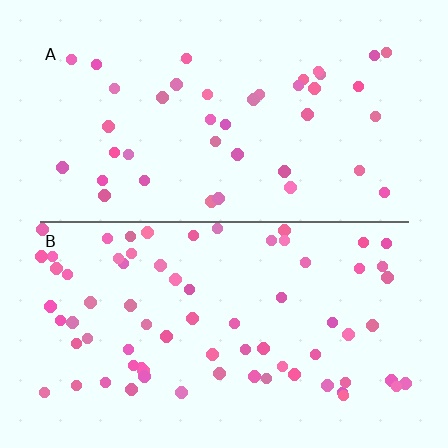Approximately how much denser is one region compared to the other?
Approximately 1.7× — region B over region A.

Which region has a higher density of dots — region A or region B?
B (the bottom).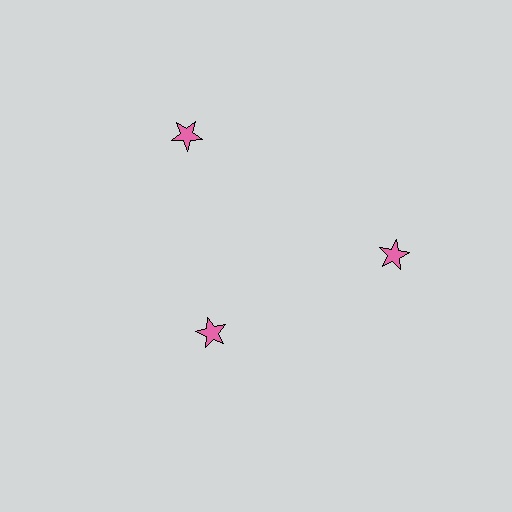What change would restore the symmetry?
The symmetry would be restored by moving it outward, back onto the ring so that all 3 stars sit at equal angles and equal distance from the center.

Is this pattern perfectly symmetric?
No. The 3 pink stars are arranged in a ring, but one element near the 7 o'clock position is pulled inward toward the center, breaking the 3-fold rotational symmetry.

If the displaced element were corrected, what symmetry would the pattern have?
It would have 3-fold rotational symmetry — the pattern would map onto itself every 120 degrees.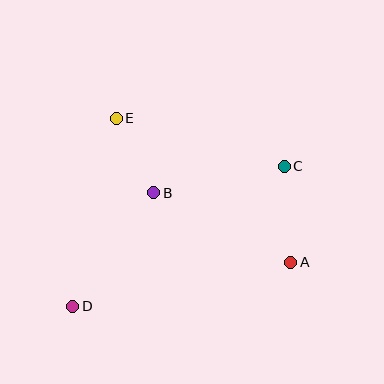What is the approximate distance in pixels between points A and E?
The distance between A and E is approximately 227 pixels.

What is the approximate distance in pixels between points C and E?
The distance between C and E is approximately 175 pixels.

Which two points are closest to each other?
Points B and E are closest to each other.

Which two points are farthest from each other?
Points C and D are farthest from each other.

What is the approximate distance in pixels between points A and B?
The distance between A and B is approximately 154 pixels.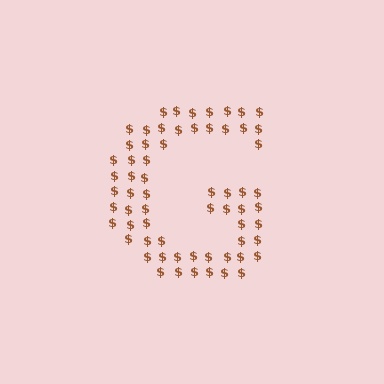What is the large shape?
The large shape is the letter G.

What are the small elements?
The small elements are dollar signs.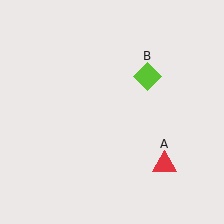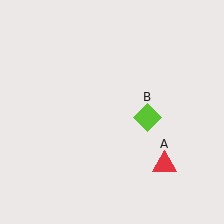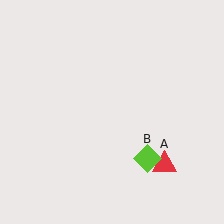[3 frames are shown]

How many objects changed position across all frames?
1 object changed position: lime diamond (object B).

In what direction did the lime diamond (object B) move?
The lime diamond (object B) moved down.